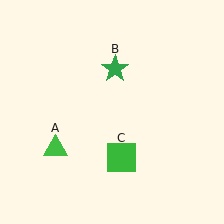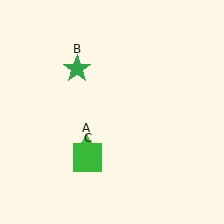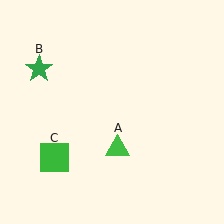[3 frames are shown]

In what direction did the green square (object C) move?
The green square (object C) moved left.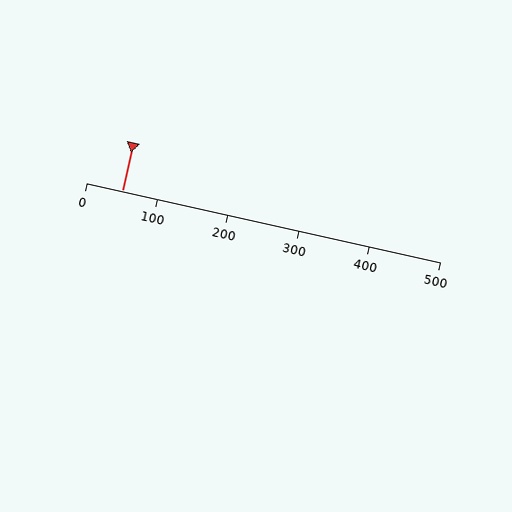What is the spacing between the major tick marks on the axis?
The major ticks are spaced 100 apart.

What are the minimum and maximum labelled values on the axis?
The axis runs from 0 to 500.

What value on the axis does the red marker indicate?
The marker indicates approximately 50.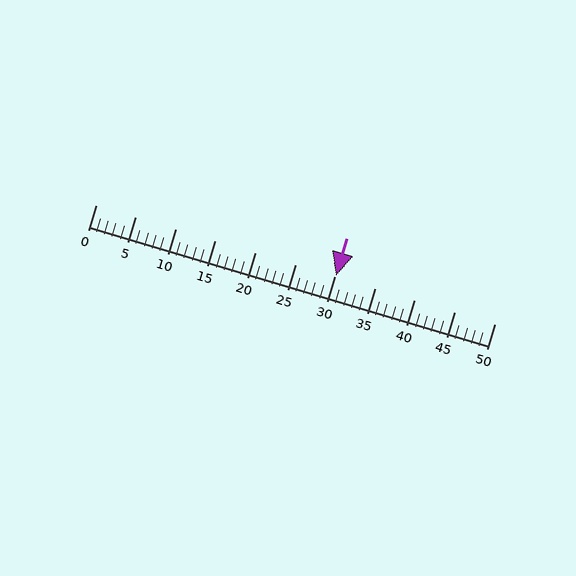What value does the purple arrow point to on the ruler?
The purple arrow points to approximately 30.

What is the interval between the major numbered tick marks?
The major tick marks are spaced 5 units apart.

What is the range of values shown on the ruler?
The ruler shows values from 0 to 50.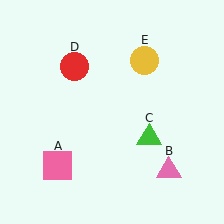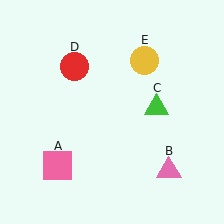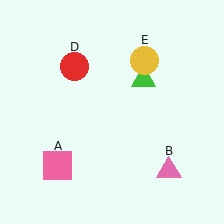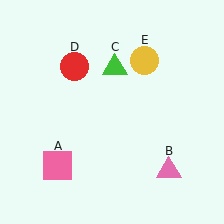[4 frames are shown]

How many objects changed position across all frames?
1 object changed position: green triangle (object C).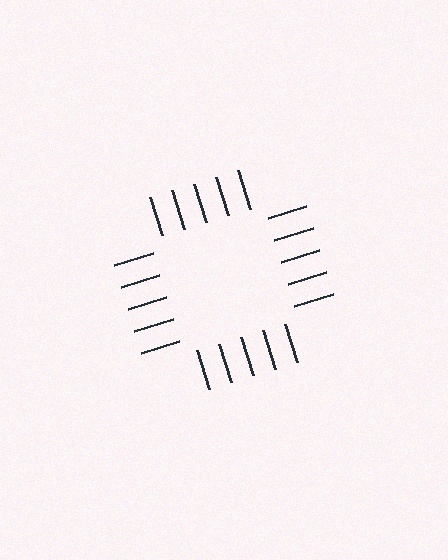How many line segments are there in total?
20 — 5 along each of the 4 edges.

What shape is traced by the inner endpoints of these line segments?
An illusory square — the line segments terminate on its edges but no continuous stroke is drawn.